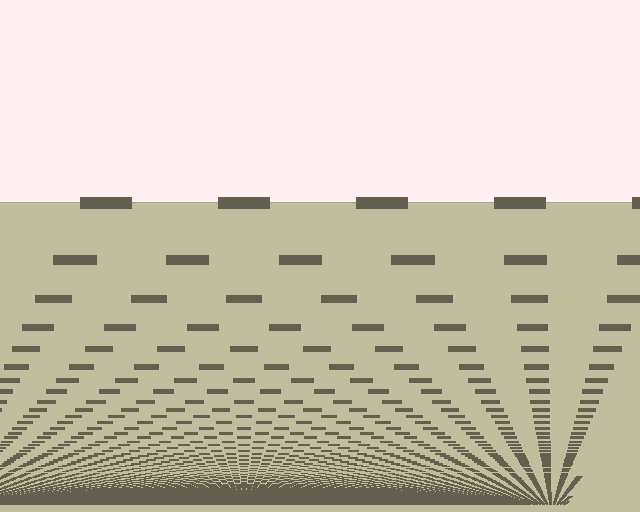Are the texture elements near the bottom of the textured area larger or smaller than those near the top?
Smaller. The gradient is inverted — elements near the bottom are smaller and denser.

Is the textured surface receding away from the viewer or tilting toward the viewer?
The surface appears to tilt toward the viewer. Texture elements get larger and sparser toward the top.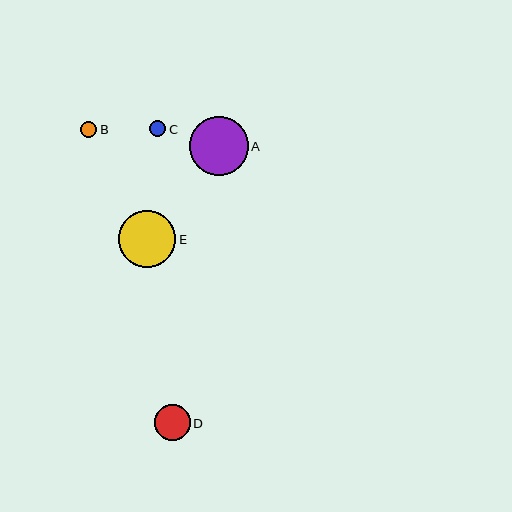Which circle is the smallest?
Circle B is the smallest with a size of approximately 16 pixels.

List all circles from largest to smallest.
From largest to smallest: A, E, D, C, B.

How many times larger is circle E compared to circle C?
Circle E is approximately 3.6 times the size of circle C.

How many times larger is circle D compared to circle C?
Circle D is approximately 2.3 times the size of circle C.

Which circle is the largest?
Circle A is the largest with a size of approximately 59 pixels.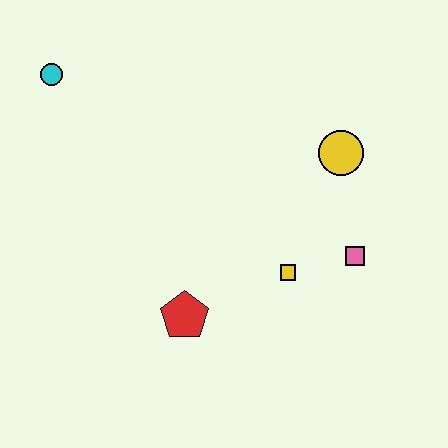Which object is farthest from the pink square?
The cyan circle is farthest from the pink square.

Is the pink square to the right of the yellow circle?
Yes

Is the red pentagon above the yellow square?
No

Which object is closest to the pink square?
The yellow square is closest to the pink square.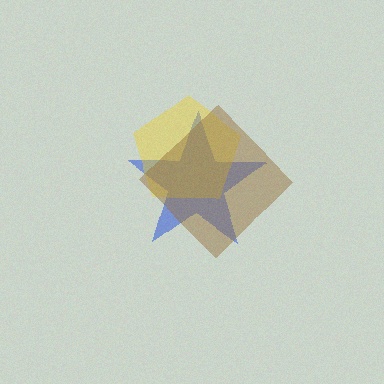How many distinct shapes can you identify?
There are 3 distinct shapes: a blue star, a yellow pentagon, a brown diamond.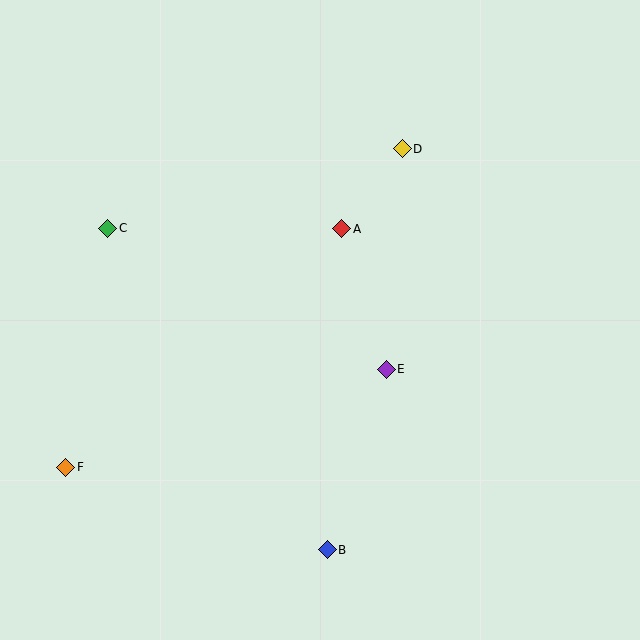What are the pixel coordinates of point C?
Point C is at (107, 228).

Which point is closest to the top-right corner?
Point D is closest to the top-right corner.